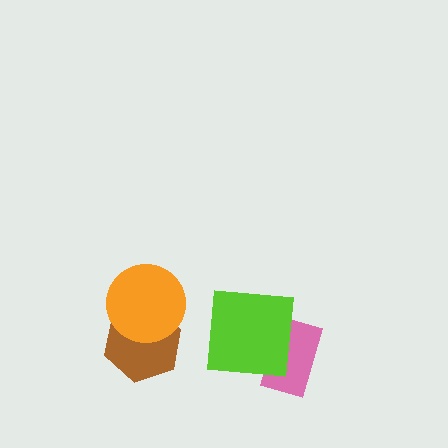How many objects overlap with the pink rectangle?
1 object overlaps with the pink rectangle.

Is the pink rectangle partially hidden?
Yes, it is partially covered by another shape.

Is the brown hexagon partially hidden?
Yes, it is partially covered by another shape.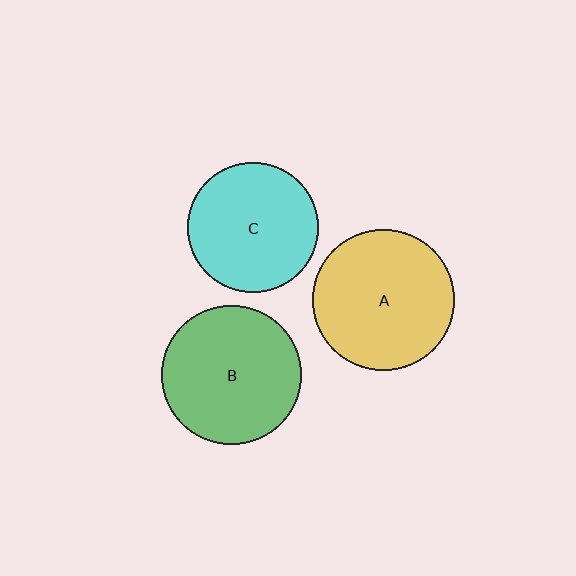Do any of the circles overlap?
No, none of the circles overlap.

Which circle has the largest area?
Circle A (yellow).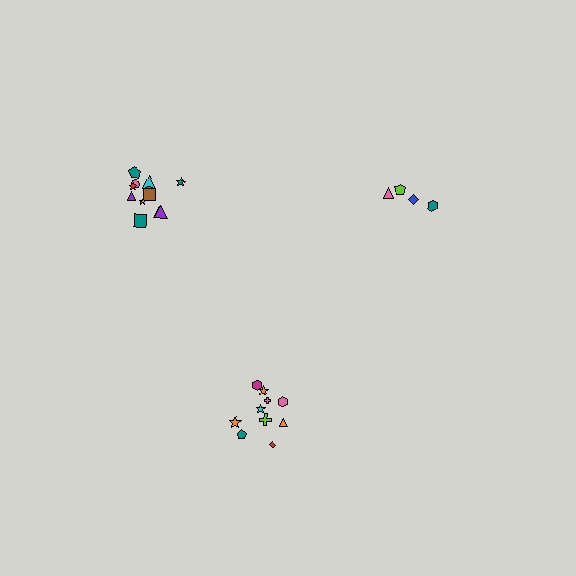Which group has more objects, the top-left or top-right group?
The top-left group.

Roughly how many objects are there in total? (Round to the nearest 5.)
Roughly 25 objects in total.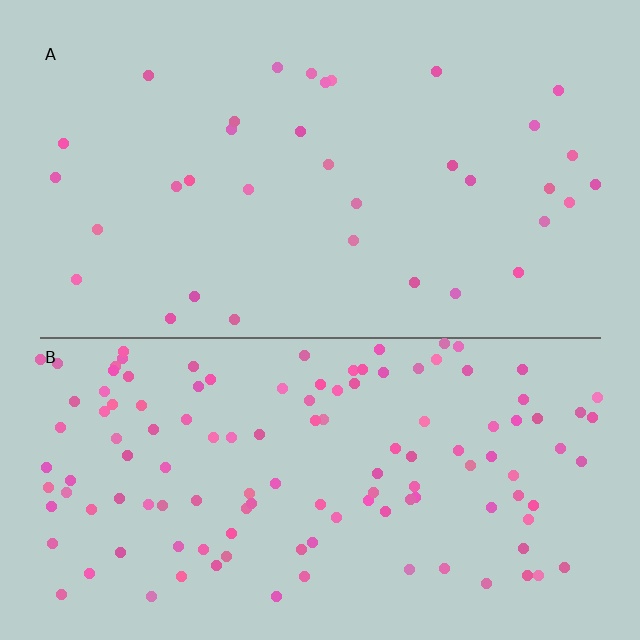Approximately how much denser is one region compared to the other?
Approximately 3.6× — region B over region A.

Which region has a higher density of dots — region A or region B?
B (the bottom).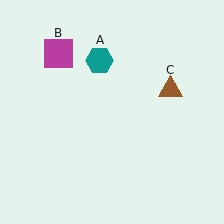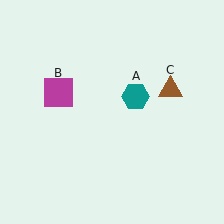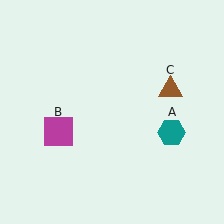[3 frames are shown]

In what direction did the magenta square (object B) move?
The magenta square (object B) moved down.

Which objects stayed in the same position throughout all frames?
Brown triangle (object C) remained stationary.